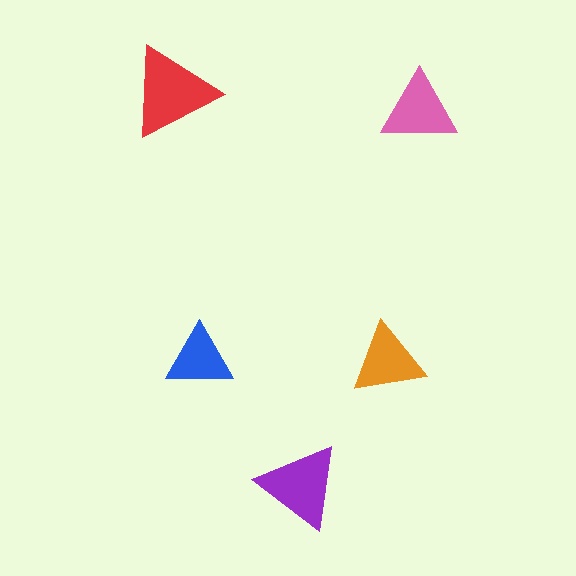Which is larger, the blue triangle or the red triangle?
The red one.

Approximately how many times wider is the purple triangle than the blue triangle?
About 1.5 times wider.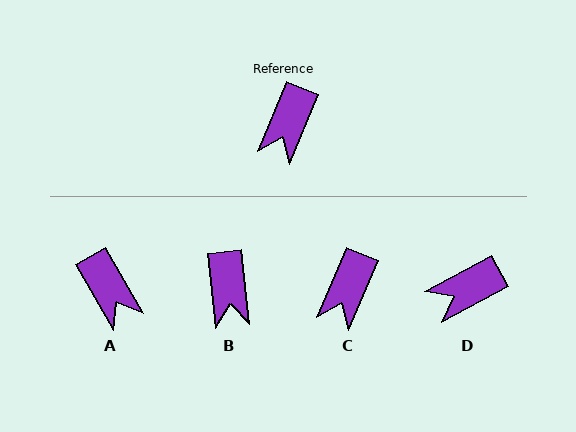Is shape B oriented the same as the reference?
No, it is off by about 29 degrees.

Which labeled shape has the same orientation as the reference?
C.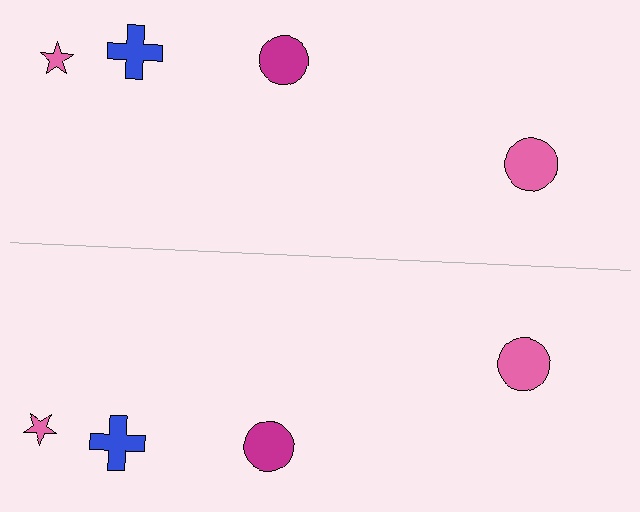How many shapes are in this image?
There are 8 shapes in this image.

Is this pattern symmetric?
Yes, this pattern has bilateral (reflection) symmetry.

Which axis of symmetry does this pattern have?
The pattern has a horizontal axis of symmetry running through the center of the image.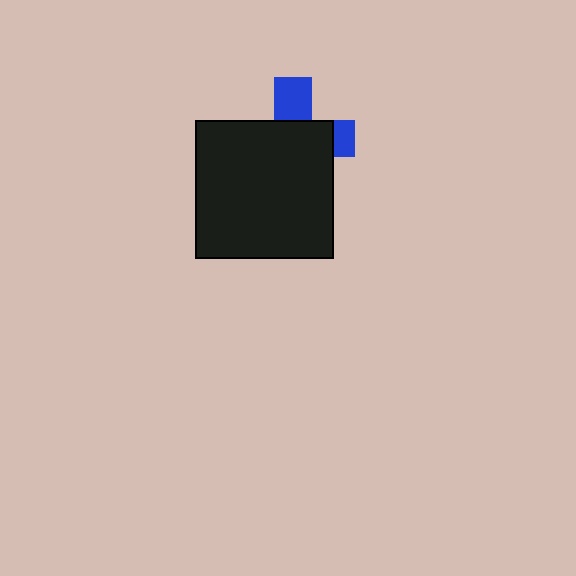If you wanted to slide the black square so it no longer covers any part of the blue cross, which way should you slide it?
Slide it down — that is the most direct way to separate the two shapes.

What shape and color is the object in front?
The object in front is a black square.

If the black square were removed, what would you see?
You would see the complete blue cross.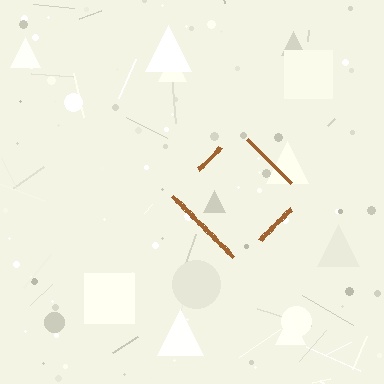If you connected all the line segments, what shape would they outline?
They would outline a diamond.